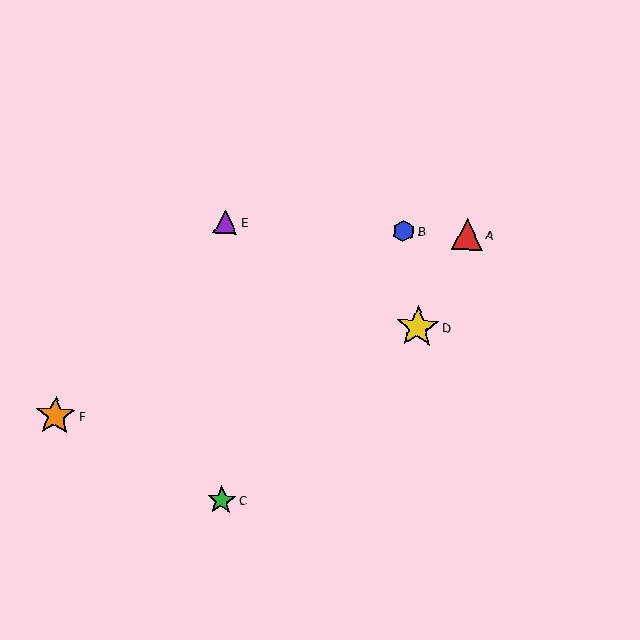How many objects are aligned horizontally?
3 objects (A, B, E) are aligned horizontally.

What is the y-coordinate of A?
Object A is at y≈234.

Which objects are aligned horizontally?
Objects A, B, E are aligned horizontally.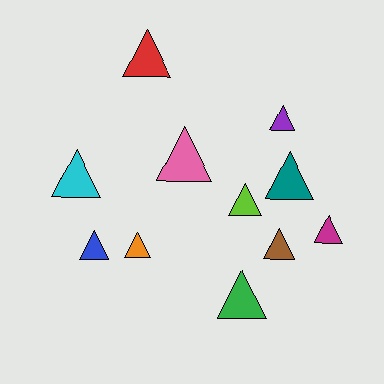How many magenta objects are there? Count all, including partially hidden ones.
There is 1 magenta object.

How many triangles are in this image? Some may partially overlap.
There are 11 triangles.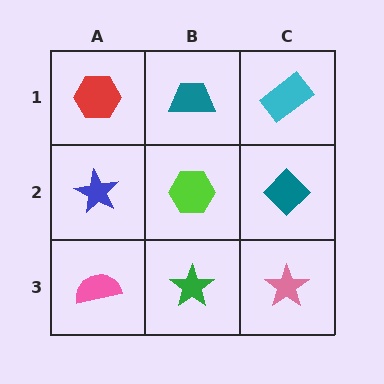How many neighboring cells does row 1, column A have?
2.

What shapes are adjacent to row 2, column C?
A cyan rectangle (row 1, column C), a pink star (row 3, column C), a lime hexagon (row 2, column B).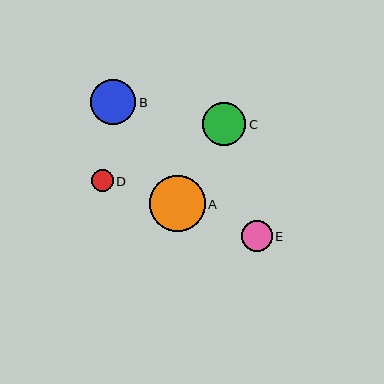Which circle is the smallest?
Circle D is the smallest with a size of approximately 22 pixels.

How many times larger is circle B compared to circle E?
Circle B is approximately 1.5 times the size of circle E.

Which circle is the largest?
Circle A is the largest with a size of approximately 56 pixels.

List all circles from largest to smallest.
From largest to smallest: A, B, C, E, D.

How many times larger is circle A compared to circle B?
Circle A is approximately 1.2 times the size of circle B.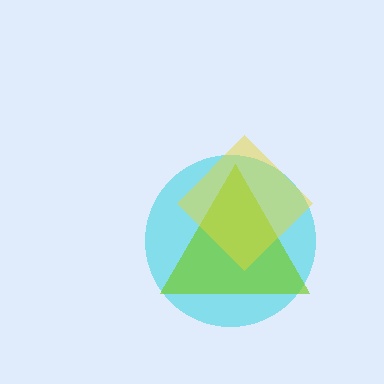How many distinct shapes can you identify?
There are 3 distinct shapes: a cyan circle, a lime triangle, a yellow diamond.